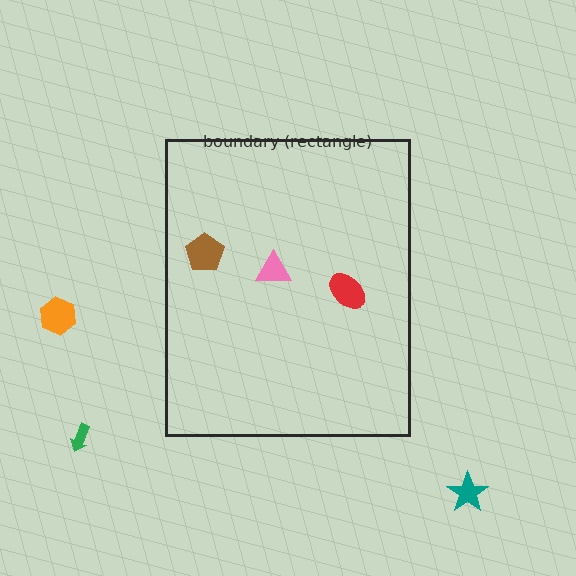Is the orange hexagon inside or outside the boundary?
Outside.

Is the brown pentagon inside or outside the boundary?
Inside.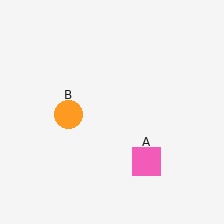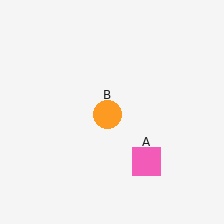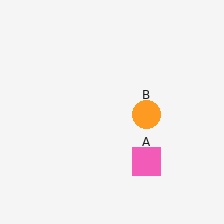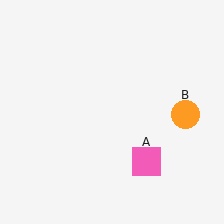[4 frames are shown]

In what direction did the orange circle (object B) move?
The orange circle (object B) moved right.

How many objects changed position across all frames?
1 object changed position: orange circle (object B).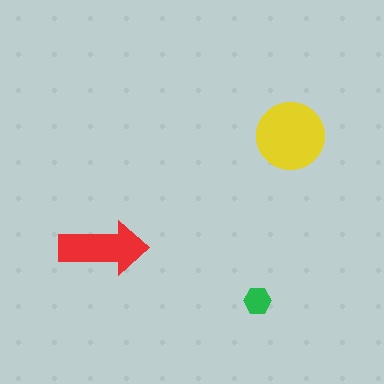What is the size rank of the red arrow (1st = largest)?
2nd.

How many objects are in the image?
There are 3 objects in the image.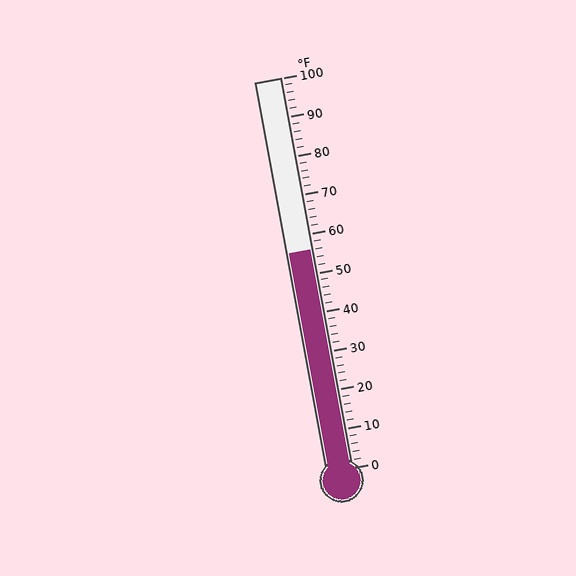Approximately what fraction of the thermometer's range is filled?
The thermometer is filled to approximately 55% of its range.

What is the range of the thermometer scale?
The thermometer scale ranges from 0°F to 100°F.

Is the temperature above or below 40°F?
The temperature is above 40°F.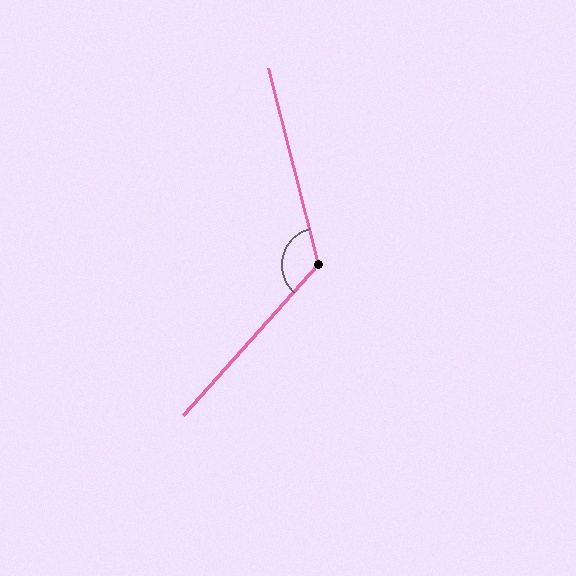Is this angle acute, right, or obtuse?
It is obtuse.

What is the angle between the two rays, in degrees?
Approximately 124 degrees.